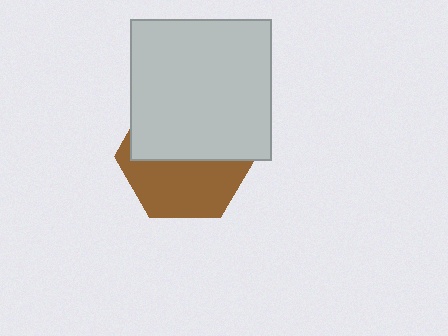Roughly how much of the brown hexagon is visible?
About half of it is visible (roughly 46%).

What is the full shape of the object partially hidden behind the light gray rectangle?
The partially hidden object is a brown hexagon.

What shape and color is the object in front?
The object in front is a light gray rectangle.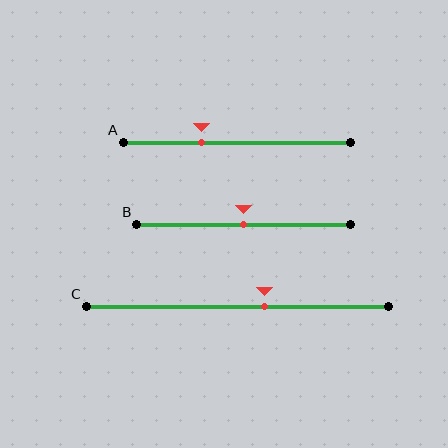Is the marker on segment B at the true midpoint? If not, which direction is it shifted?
Yes, the marker on segment B is at the true midpoint.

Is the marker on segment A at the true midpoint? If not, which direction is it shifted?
No, the marker on segment A is shifted to the left by about 15% of the segment length.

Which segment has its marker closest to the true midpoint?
Segment B has its marker closest to the true midpoint.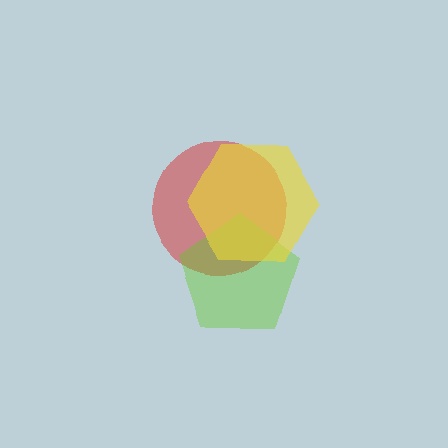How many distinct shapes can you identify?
There are 3 distinct shapes: a red circle, a lime pentagon, a yellow hexagon.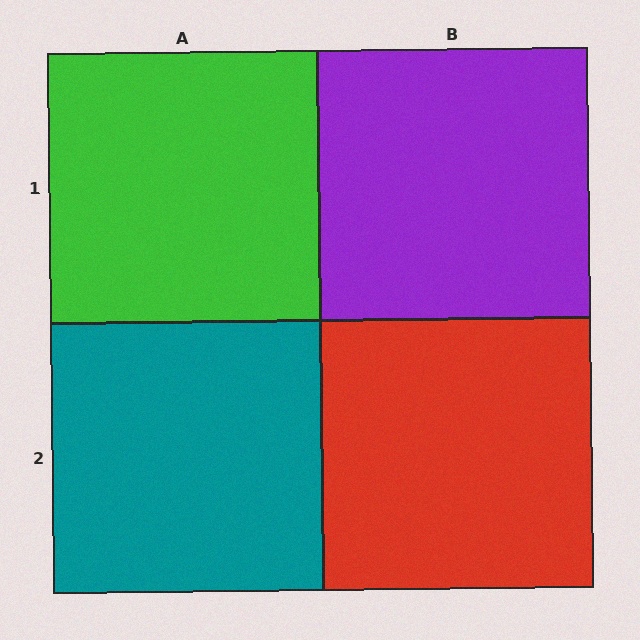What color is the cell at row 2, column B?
Red.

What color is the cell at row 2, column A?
Teal.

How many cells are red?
1 cell is red.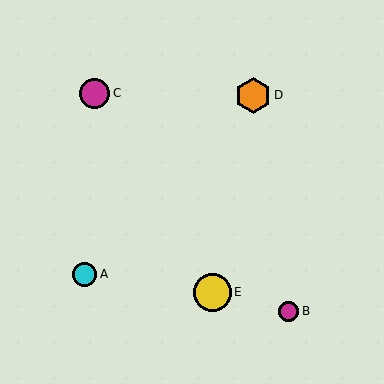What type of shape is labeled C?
Shape C is a magenta circle.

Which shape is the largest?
The yellow circle (labeled E) is the largest.